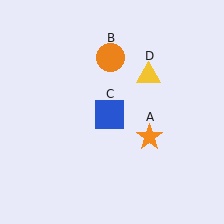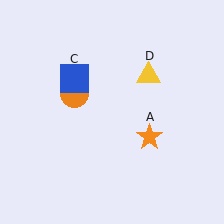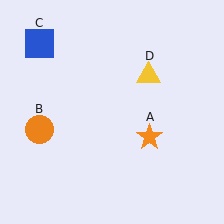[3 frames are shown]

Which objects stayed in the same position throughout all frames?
Orange star (object A) and yellow triangle (object D) remained stationary.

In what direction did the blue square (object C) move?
The blue square (object C) moved up and to the left.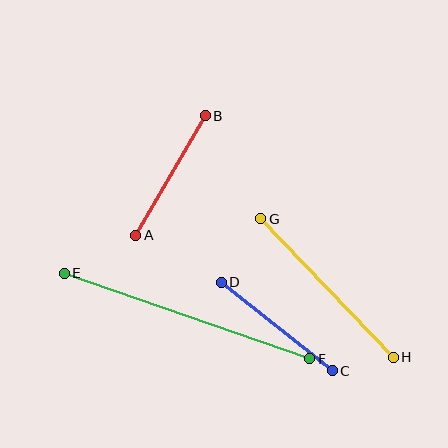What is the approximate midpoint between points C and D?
The midpoint is at approximately (277, 327) pixels.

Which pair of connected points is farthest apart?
Points E and F are farthest apart.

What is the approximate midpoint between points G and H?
The midpoint is at approximately (327, 288) pixels.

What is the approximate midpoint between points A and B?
The midpoint is at approximately (170, 176) pixels.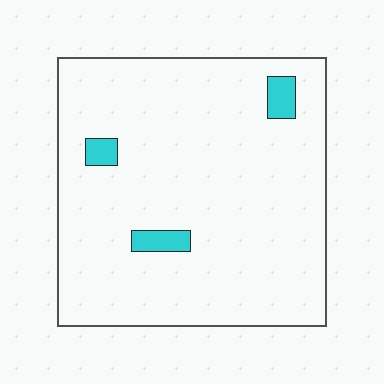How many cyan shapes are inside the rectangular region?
3.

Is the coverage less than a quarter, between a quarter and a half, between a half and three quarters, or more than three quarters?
Less than a quarter.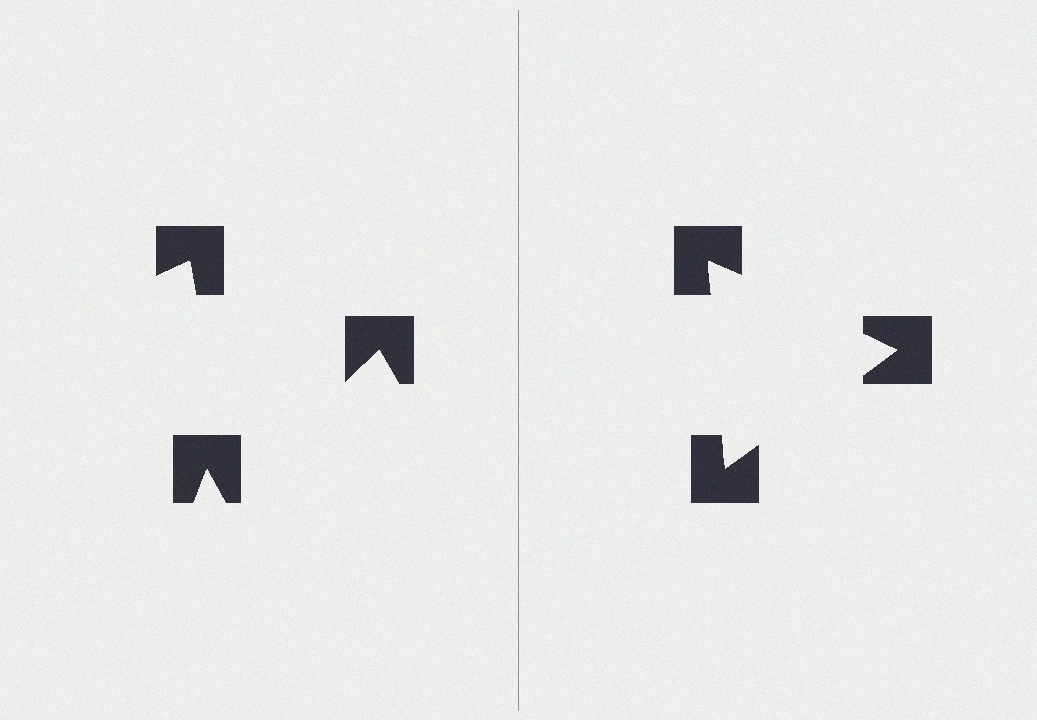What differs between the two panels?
The notched squares are positioned identically on both sides; only the wedge orientations differ. On the right they align to a triangle; on the left they are misaligned.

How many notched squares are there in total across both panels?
6 — 3 on each side.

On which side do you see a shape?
An illusory triangle appears on the right side. On the left side the wedge cuts are rotated, so no coherent shape forms.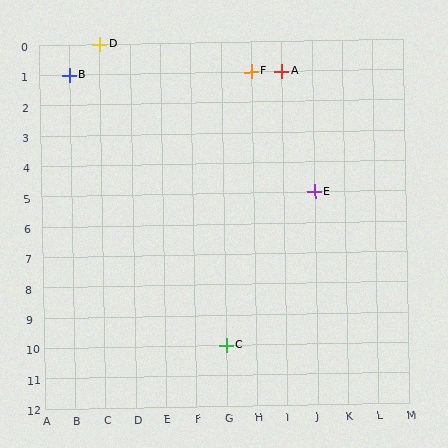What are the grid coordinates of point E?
Point E is at grid coordinates (J, 5).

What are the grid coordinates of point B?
Point B is at grid coordinates (B, 1).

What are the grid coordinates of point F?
Point F is at grid coordinates (H, 1).